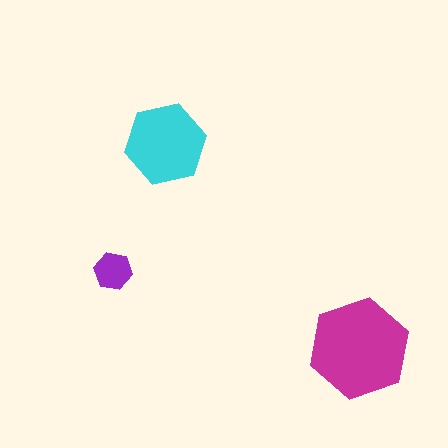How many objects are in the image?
There are 3 objects in the image.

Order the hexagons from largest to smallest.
the magenta one, the cyan one, the purple one.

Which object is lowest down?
The magenta hexagon is bottommost.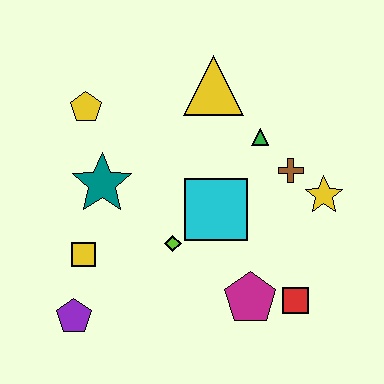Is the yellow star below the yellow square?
No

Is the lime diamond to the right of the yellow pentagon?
Yes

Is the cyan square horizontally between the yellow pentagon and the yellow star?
Yes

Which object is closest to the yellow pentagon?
The teal star is closest to the yellow pentagon.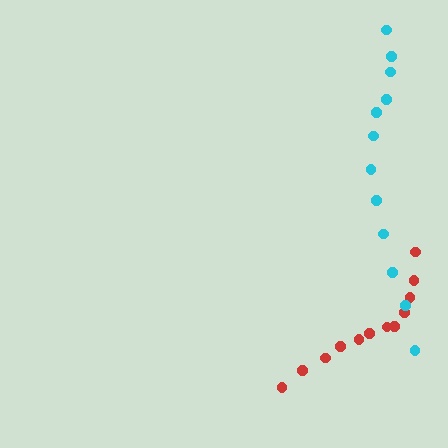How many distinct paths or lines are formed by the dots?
There are 2 distinct paths.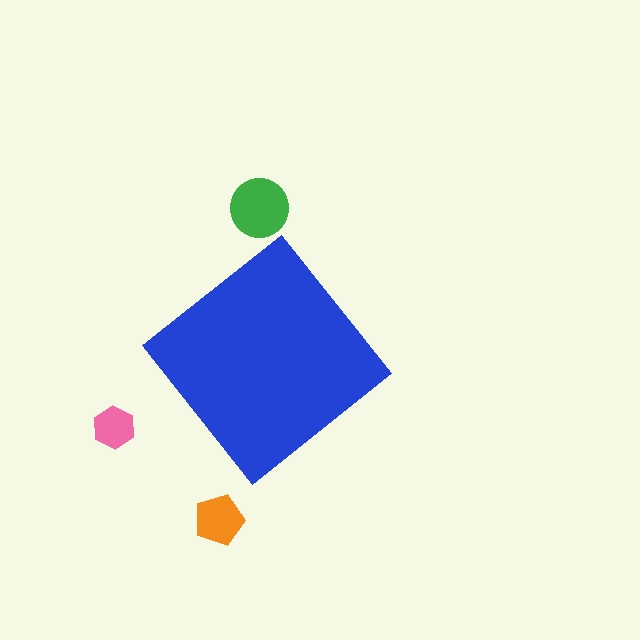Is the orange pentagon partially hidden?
No, the orange pentagon is fully visible.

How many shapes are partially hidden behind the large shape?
0 shapes are partially hidden.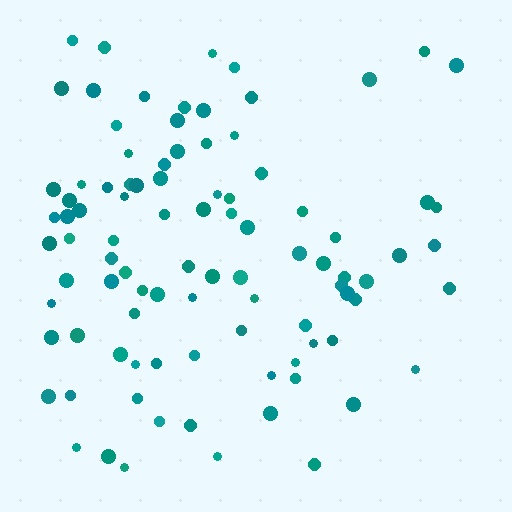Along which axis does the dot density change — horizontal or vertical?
Horizontal.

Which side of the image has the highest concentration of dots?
The left.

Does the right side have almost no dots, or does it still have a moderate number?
Still a moderate number, just noticeably fewer than the left.